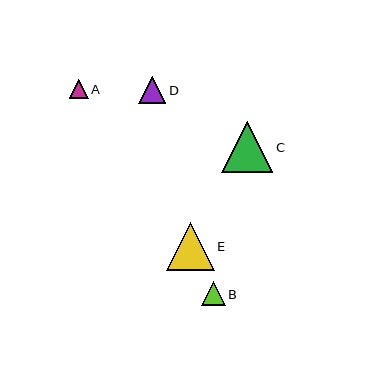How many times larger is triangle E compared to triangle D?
Triangle E is approximately 1.8 times the size of triangle D.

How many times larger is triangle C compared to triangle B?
Triangle C is approximately 2.1 times the size of triangle B.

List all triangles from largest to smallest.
From largest to smallest: C, E, D, B, A.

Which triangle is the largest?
Triangle C is the largest with a size of approximately 51 pixels.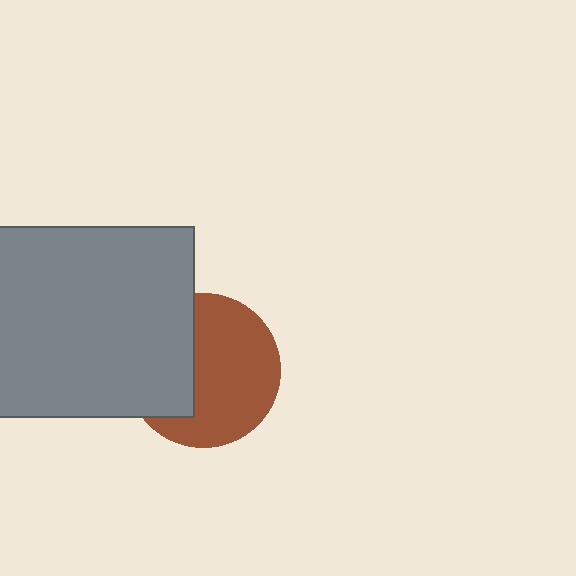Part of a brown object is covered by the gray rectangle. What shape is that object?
It is a circle.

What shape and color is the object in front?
The object in front is a gray rectangle.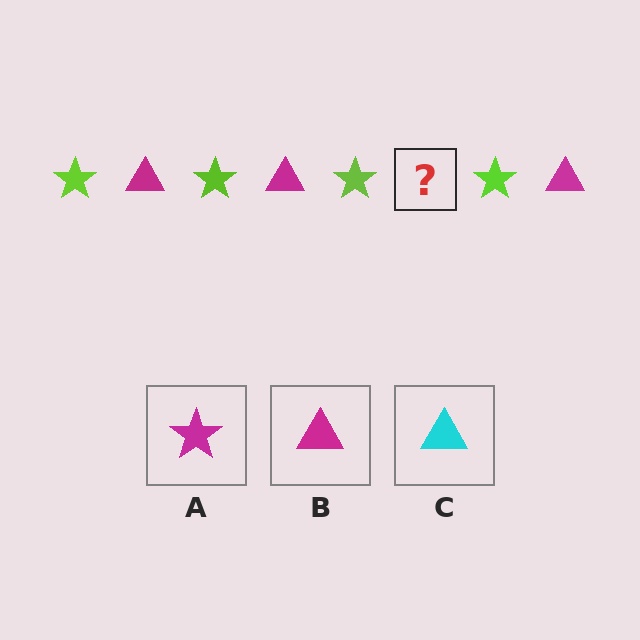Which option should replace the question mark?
Option B.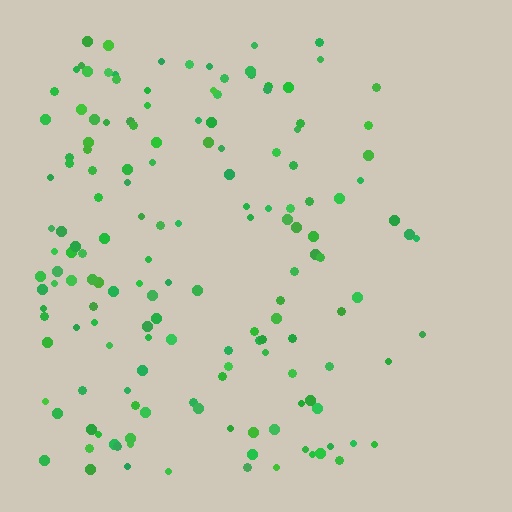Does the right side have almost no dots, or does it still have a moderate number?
Still a moderate number, just noticeably fewer than the left.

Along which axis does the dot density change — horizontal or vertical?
Horizontal.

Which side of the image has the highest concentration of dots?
The left.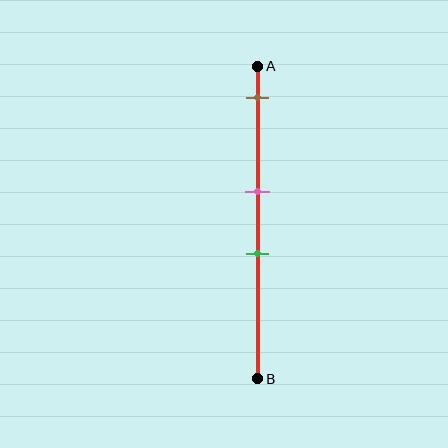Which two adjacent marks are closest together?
The pink and green marks are the closest adjacent pair.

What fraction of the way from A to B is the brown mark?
The brown mark is approximately 10% (0.1) of the way from A to B.